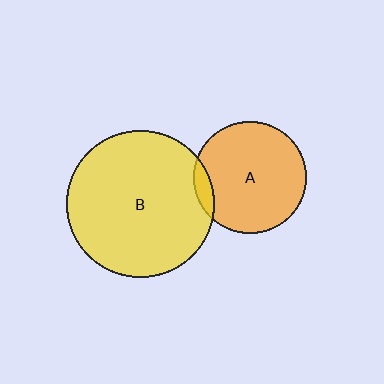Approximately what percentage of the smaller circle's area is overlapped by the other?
Approximately 5%.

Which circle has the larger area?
Circle B (yellow).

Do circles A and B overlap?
Yes.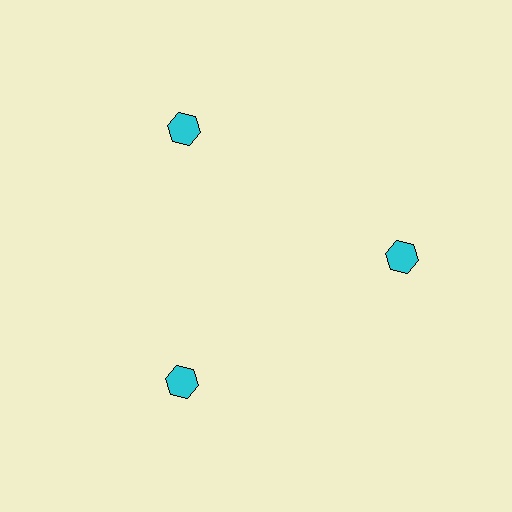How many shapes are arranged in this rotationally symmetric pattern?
There are 3 shapes, arranged in 3 groups of 1.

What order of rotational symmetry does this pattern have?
This pattern has 3-fold rotational symmetry.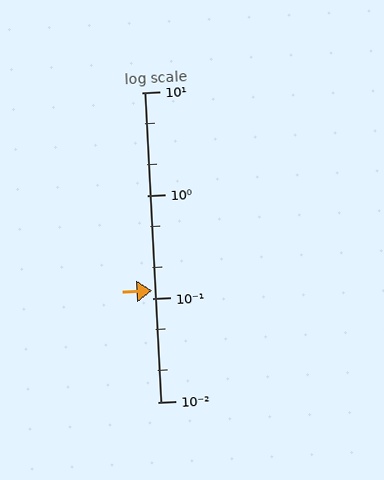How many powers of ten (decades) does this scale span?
The scale spans 3 decades, from 0.01 to 10.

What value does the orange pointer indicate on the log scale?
The pointer indicates approximately 0.12.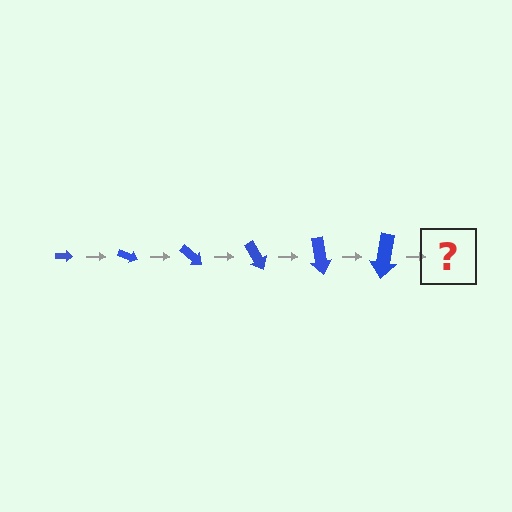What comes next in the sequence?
The next element should be an arrow, larger than the previous one and rotated 120 degrees from the start.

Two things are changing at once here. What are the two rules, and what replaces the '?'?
The two rules are that the arrow grows larger each step and it rotates 20 degrees each step. The '?' should be an arrow, larger than the previous one and rotated 120 degrees from the start.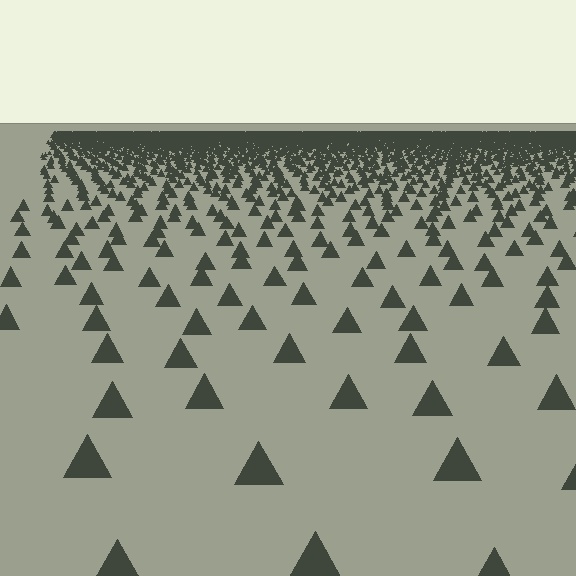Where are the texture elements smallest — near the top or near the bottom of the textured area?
Near the top.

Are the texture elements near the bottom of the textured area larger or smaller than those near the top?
Larger. Near the bottom, elements are closer to the viewer and appear at a bigger on-screen size.